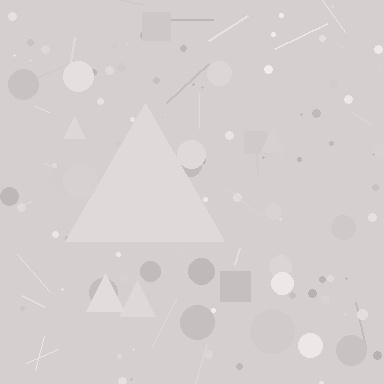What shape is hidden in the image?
A triangle is hidden in the image.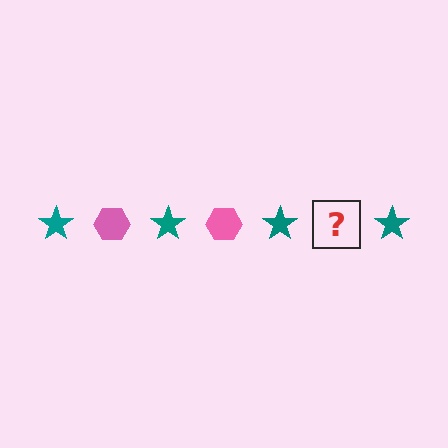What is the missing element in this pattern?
The missing element is a pink hexagon.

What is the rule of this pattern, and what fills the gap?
The rule is that the pattern alternates between teal star and pink hexagon. The gap should be filled with a pink hexagon.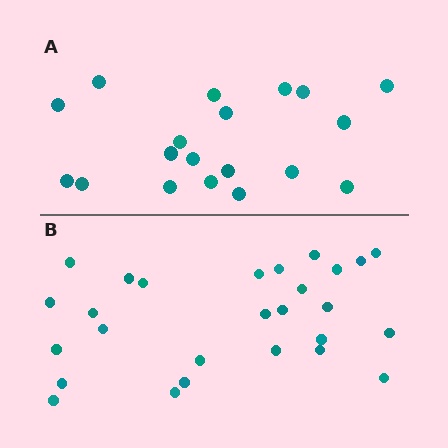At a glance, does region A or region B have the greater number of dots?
Region B (the bottom region) has more dots.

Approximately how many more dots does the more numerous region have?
Region B has roughly 8 or so more dots than region A.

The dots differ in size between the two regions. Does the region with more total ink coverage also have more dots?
No. Region A has more total ink coverage because its dots are larger, but region B actually contains more individual dots. Total area can be misleading — the number of items is what matters here.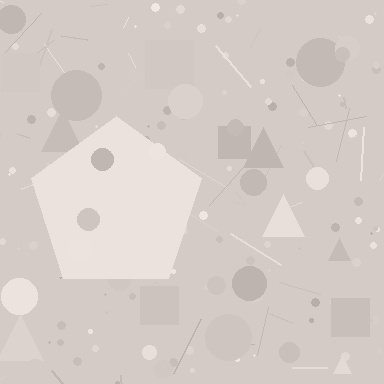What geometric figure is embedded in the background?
A pentagon is embedded in the background.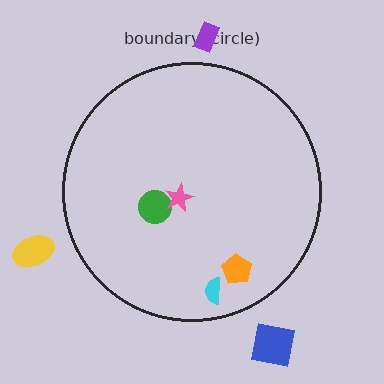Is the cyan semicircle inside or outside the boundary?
Inside.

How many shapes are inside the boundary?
4 inside, 3 outside.